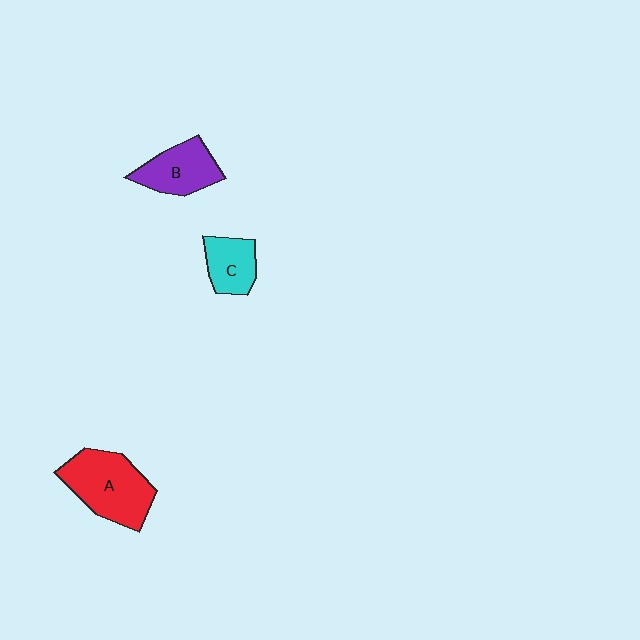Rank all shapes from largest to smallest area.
From largest to smallest: A (red), B (purple), C (cyan).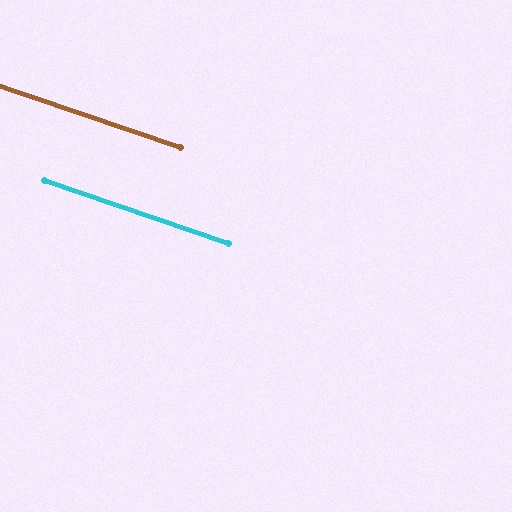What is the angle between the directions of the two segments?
Approximately 1 degree.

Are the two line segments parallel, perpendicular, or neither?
Parallel — their directions differ by only 0.5°.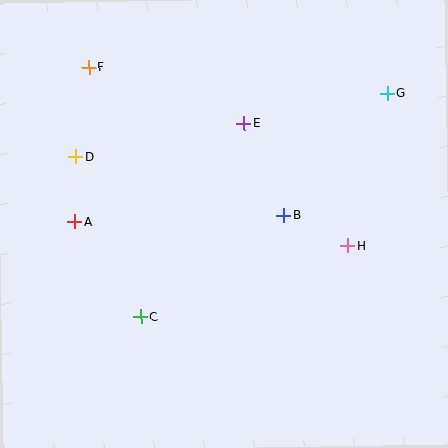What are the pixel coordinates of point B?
Point B is at (284, 215).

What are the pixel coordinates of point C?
Point C is at (141, 317).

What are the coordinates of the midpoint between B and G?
The midpoint between B and G is at (335, 154).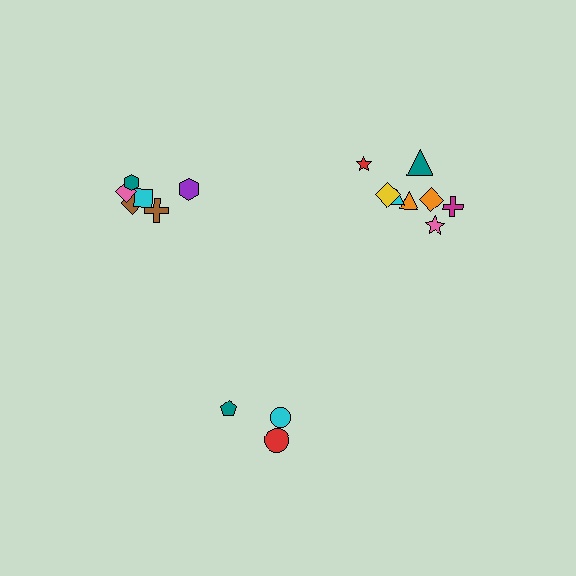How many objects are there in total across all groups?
There are 17 objects.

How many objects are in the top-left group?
There are 6 objects.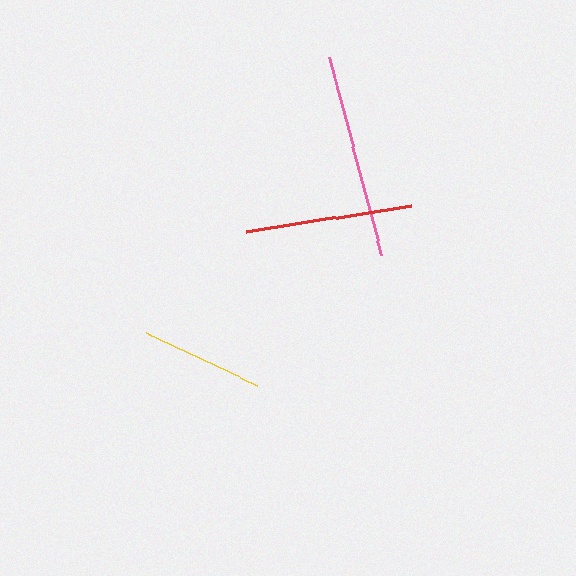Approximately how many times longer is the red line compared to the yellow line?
The red line is approximately 1.4 times the length of the yellow line.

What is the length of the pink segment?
The pink segment is approximately 204 pixels long.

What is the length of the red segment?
The red segment is approximately 168 pixels long.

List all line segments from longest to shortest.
From longest to shortest: pink, red, yellow.